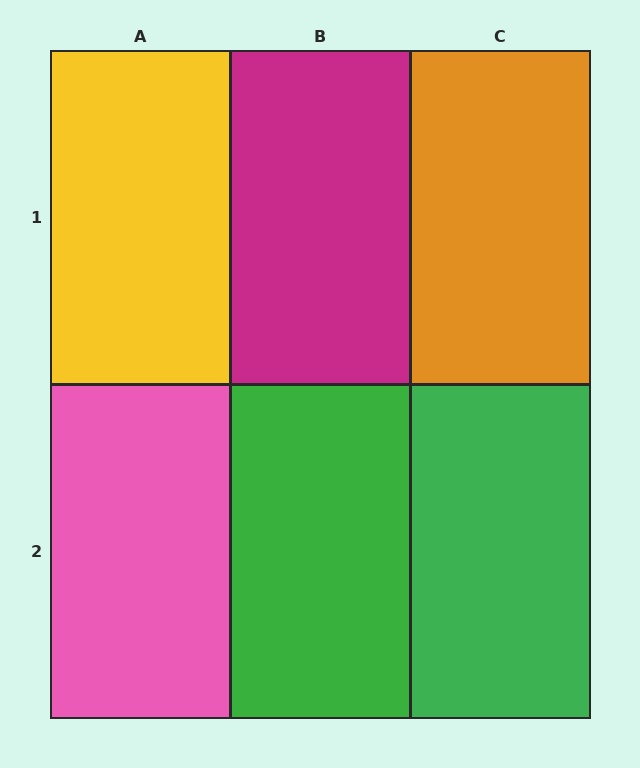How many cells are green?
2 cells are green.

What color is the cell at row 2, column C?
Green.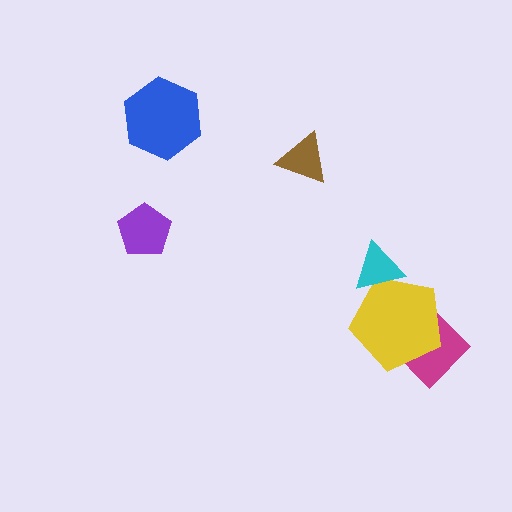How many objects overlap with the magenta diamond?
1 object overlaps with the magenta diamond.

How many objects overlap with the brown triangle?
0 objects overlap with the brown triangle.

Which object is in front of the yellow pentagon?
The cyan triangle is in front of the yellow pentagon.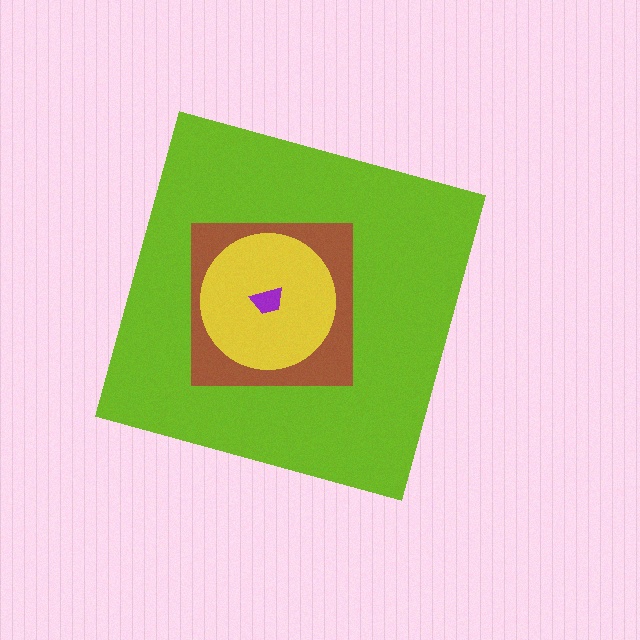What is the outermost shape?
The lime diamond.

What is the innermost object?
The purple trapezoid.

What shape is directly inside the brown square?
The yellow circle.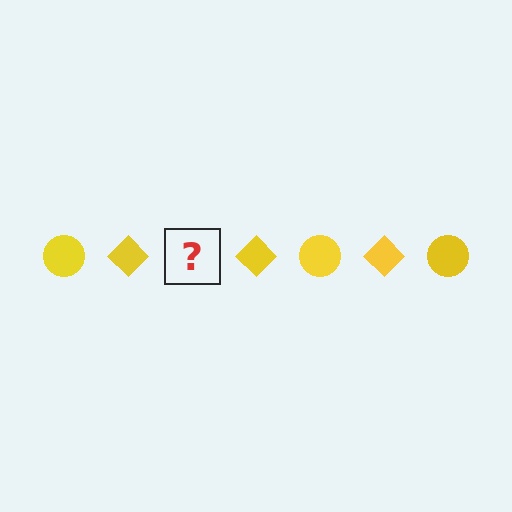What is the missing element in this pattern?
The missing element is a yellow circle.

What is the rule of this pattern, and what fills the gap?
The rule is that the pattern cycles through circle, diamond shapes in yellow. The gap should be filled with a yellow circle.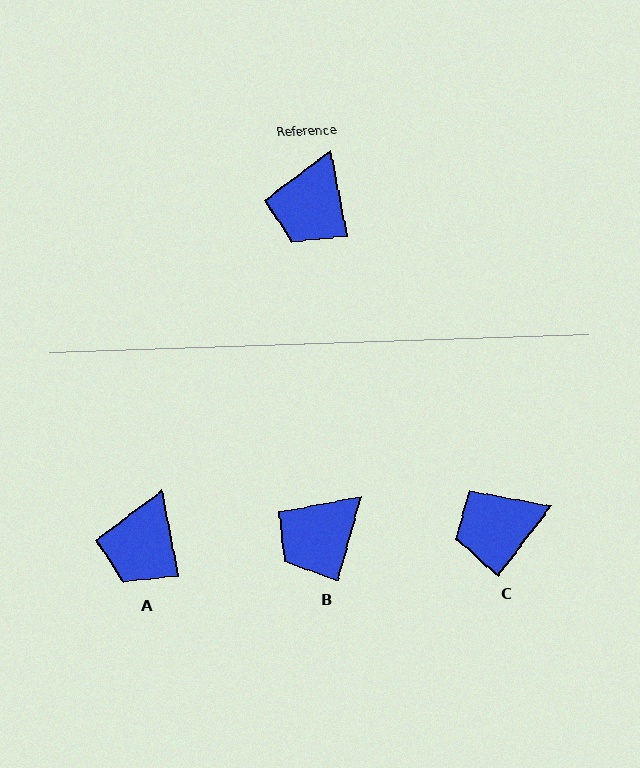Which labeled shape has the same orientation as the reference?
A.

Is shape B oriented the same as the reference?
No, it is off by about 27 degrees.